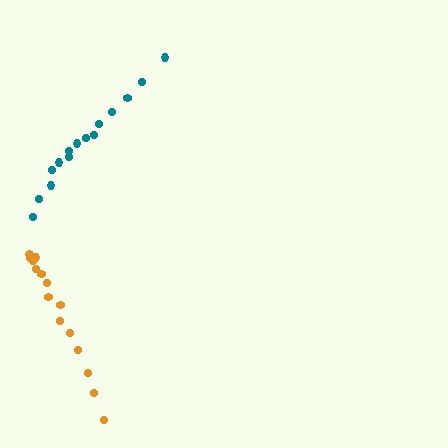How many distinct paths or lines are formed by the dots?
There are 2 distinct paths.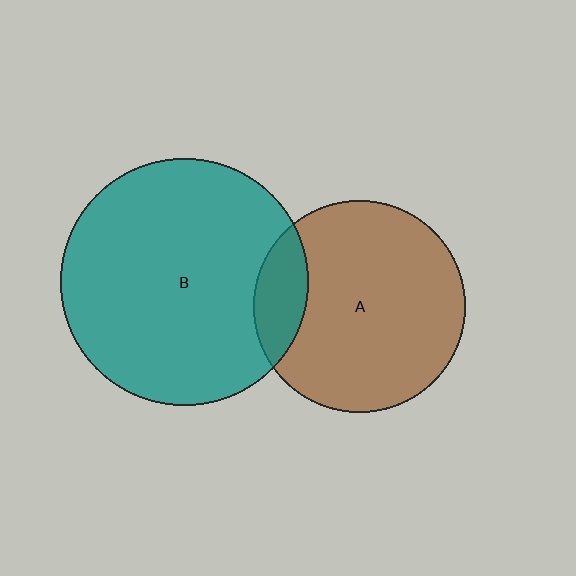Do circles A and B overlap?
Yes.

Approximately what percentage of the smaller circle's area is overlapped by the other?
Approximately 15%.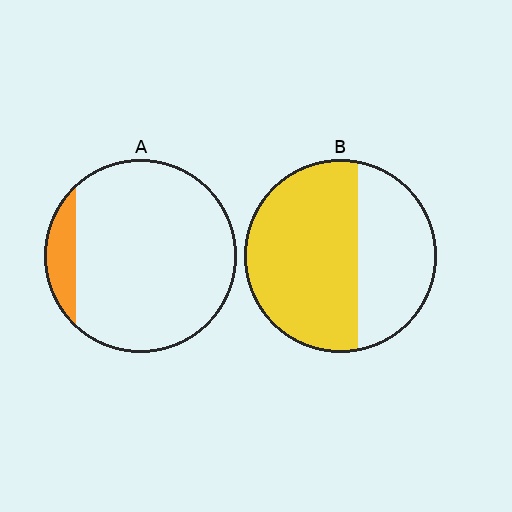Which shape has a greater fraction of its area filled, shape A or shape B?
Shape B.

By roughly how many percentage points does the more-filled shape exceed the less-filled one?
By roughly 50 percentage points (B over A).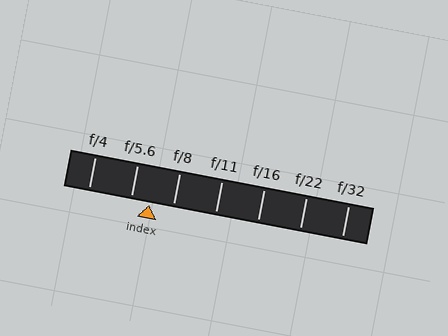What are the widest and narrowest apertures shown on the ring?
The widest aperture shown is f/4 and the narrowest is f/32.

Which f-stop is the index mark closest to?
The index mark is closest to f/5.6.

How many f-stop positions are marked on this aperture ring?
There are 7 f-stop positions marked.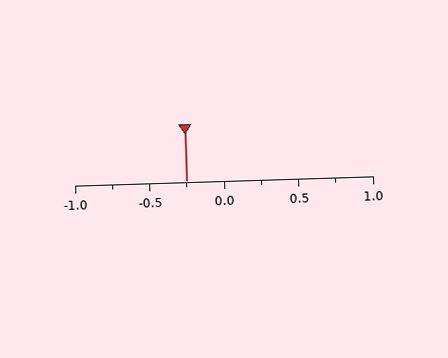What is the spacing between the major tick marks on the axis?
The major ticks are spaced 0.5 apart.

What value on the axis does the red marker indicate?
The marker indicates approximately -0.25.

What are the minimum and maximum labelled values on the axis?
The axis runs from -1.0 to 1.0.